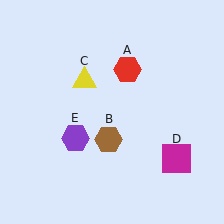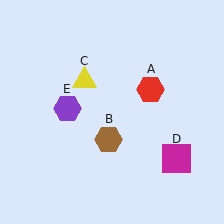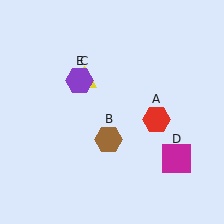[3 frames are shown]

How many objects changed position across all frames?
2 objects changed position: red hexagon (object A), purple hexagon (object E).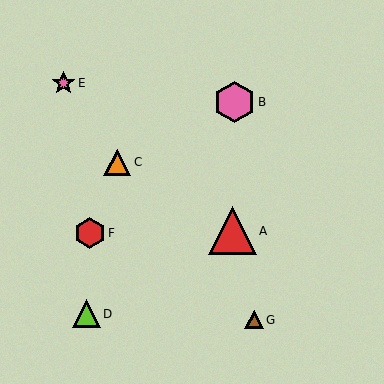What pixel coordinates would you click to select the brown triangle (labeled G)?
Click at (254, 320) to select the brown triangle G.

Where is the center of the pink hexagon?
The center of the pink hexagon is at (235, 102).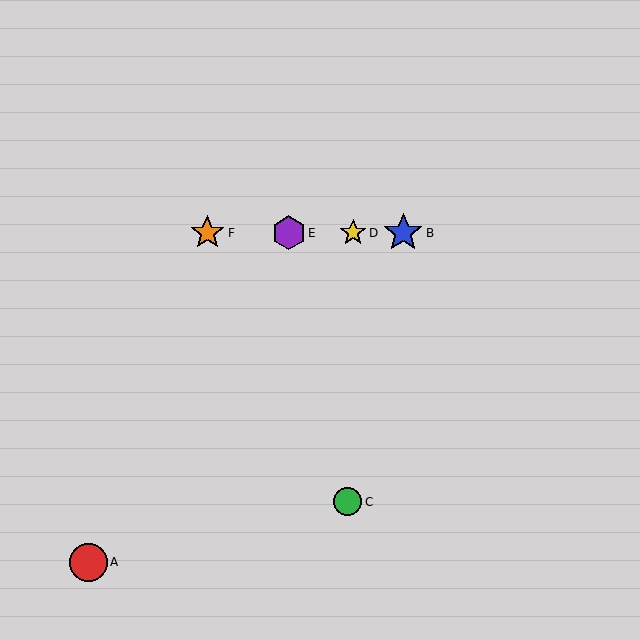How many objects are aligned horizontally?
4 objects (B, D, E, F) are aligned horizontally.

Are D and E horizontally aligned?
Yes, both are at y≈233.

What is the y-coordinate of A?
Object A is at y≈562.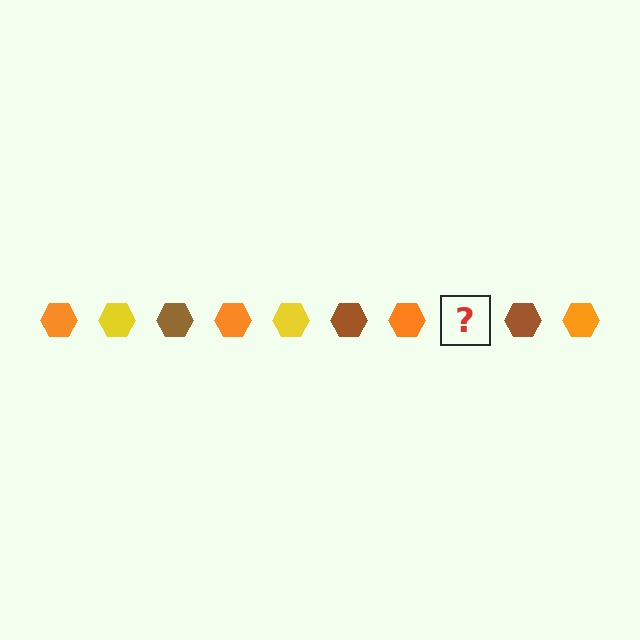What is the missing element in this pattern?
The missing element is a yellow hexagon.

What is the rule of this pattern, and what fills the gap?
The rule is that the pattern cycles through orange, yellow, brown hexagons. The gap should be filled with a yellow hexagon.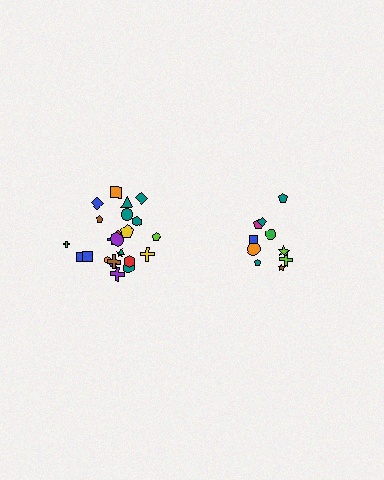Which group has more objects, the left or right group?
The left group.